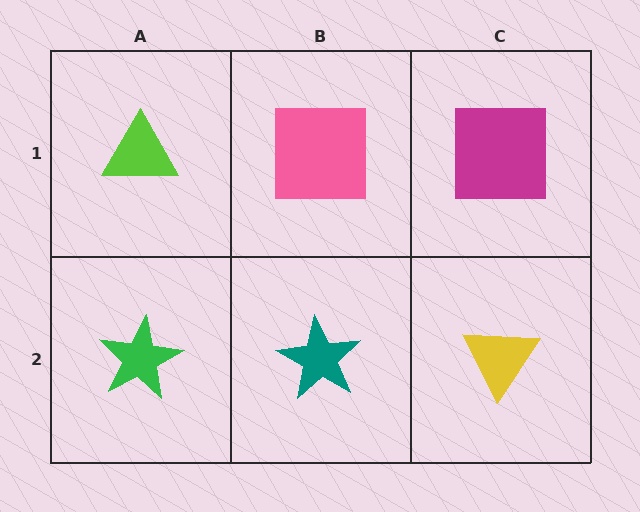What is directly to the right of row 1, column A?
A pink square.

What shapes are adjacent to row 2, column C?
A magenta square (row 1, column C), a teal star (row 2, column B).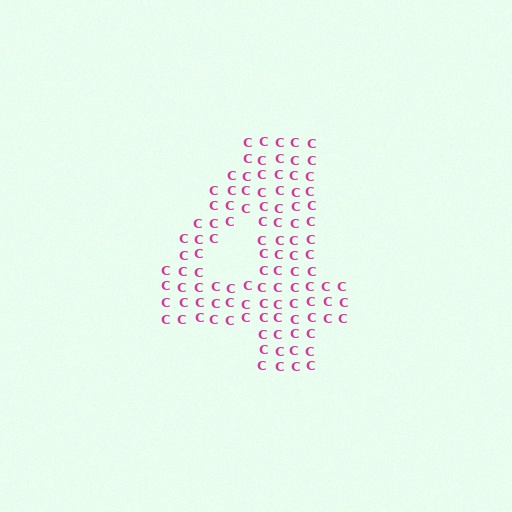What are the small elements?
The small elements are letter C's.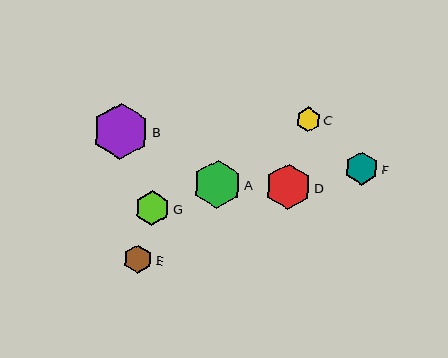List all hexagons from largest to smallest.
From largest to smallest: B, A, D, G, F, E, C.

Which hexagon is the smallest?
Hexagon C is the smallest with a size of approximately 25 pixels.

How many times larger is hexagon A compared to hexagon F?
Hexagon A is approximately 1.5 times the size of hexagon F.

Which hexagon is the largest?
Hexagon B is the largest with a size of approximately 56 pixels.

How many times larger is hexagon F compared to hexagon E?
Hexagon F is approximately 1.1 times the size of hexagon E.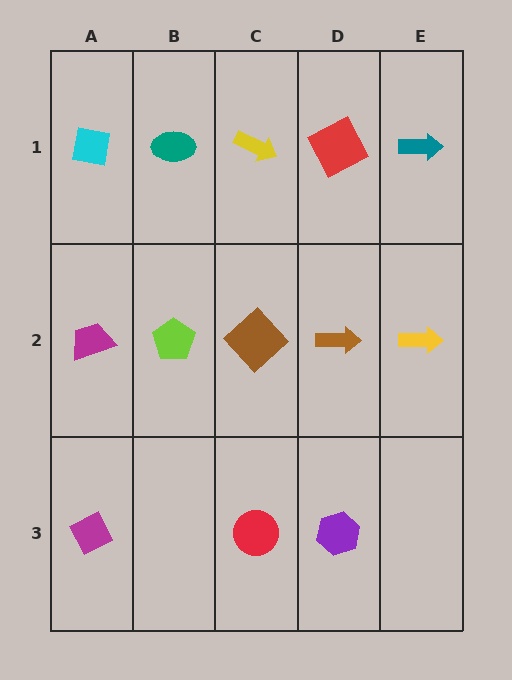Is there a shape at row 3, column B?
No, that cell is empty.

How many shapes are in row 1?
5 shapes.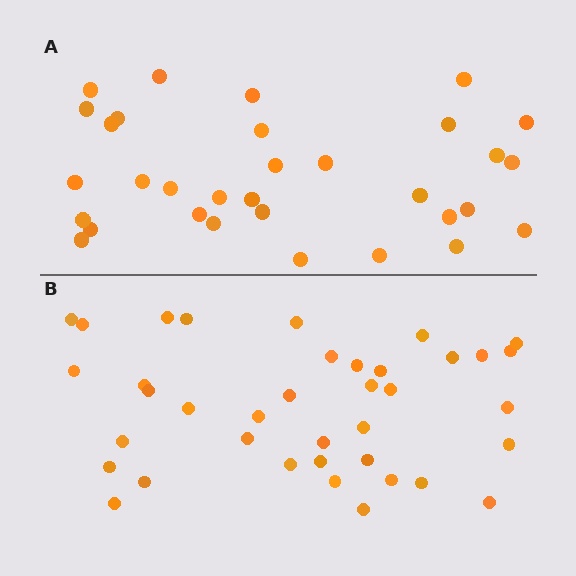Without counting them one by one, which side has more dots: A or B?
Region B (the bottom region) has more dots.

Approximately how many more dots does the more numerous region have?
Region B has about 6 more dots than region A.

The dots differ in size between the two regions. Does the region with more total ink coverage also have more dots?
No. Region A has more total ink coverage because its dots are larger, but region B actually contains more individual dots. Total area can be misleading — the number of items is what matters here.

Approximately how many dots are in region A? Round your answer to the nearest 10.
About 30 dots. (The exact count is 32, which rounds to 30.)